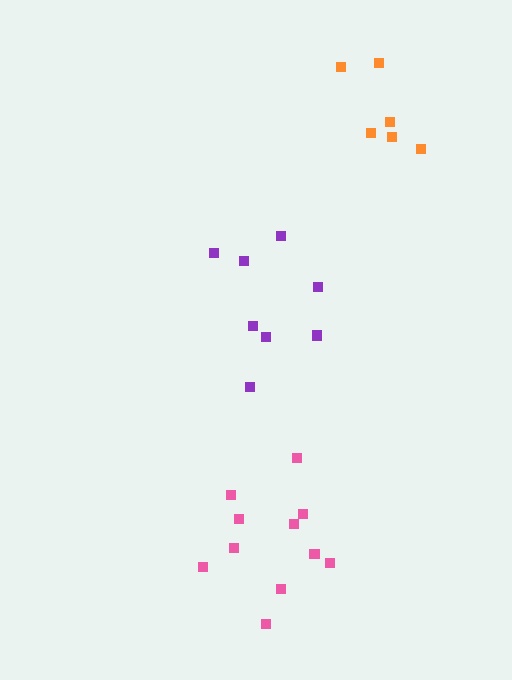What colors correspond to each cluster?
The clusters are colored: purple, pink, orange.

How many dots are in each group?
Group 1: 8 dots, Group 2: 11 dots, Group 3: 6 dots (25 total).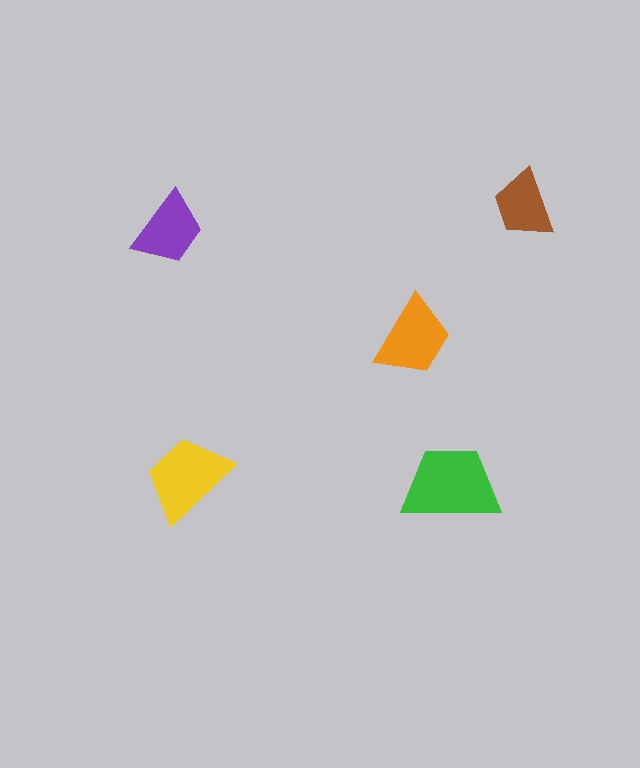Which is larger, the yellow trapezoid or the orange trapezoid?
The yellow one.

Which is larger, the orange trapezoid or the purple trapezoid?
The orange one.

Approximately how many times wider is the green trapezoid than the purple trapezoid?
About 1.5 times wider.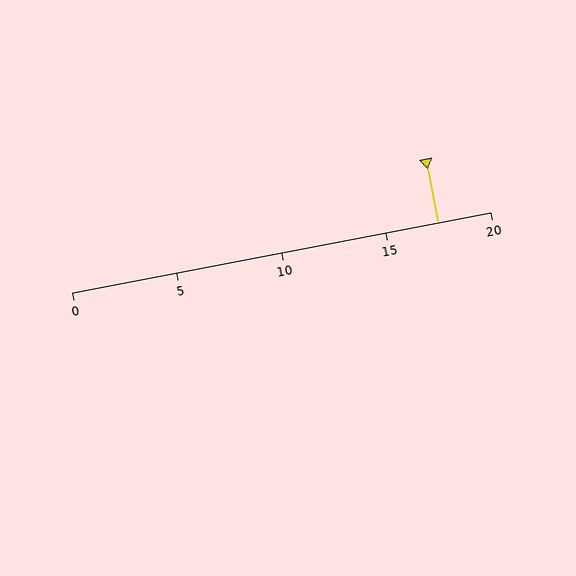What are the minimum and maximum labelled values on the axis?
The axis runs from 0 to 20.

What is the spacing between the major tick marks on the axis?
The major ticks are spaced 5 apart.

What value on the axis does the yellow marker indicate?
The marker indicates approximately 17.5.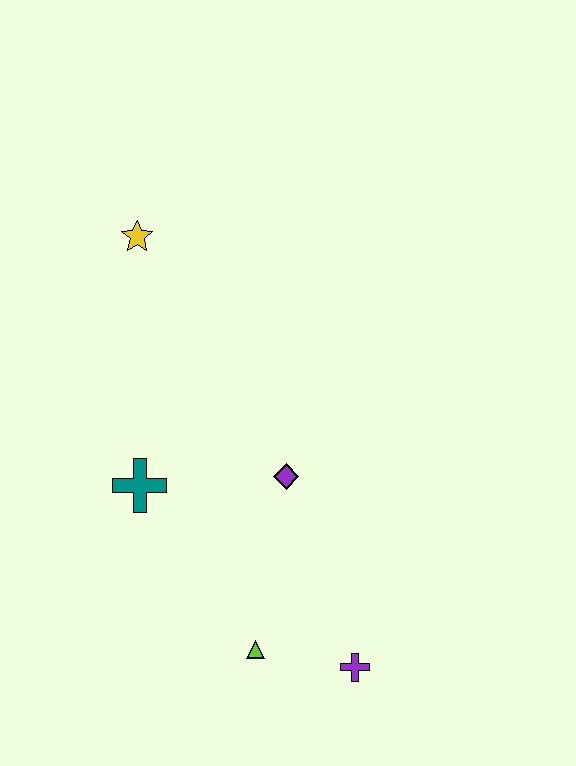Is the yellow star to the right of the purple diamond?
No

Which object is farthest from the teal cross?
The purple cross is farthest from the teal cross.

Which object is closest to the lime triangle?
The purple cross is closest to the lime triangle.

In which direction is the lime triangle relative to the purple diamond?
The lime triangle is below the purple diamond.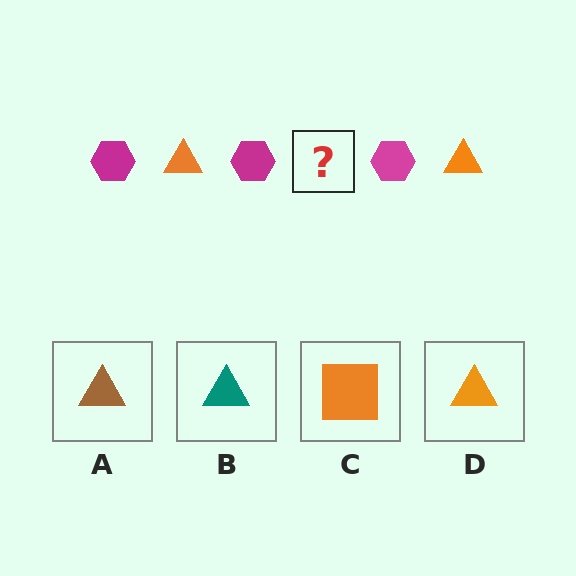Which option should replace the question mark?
Option D.